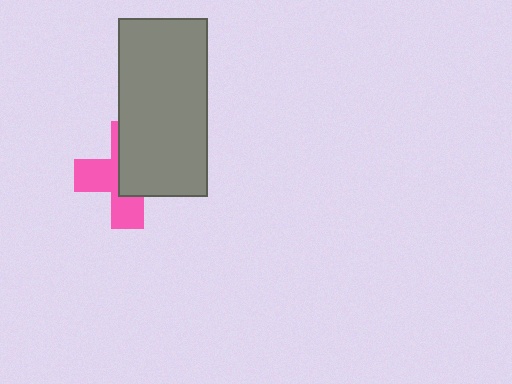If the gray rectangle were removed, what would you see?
You would see the complete pink cross.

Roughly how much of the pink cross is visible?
About half of it is visible (roughly 46%).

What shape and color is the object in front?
The object in front is a gray rectangle.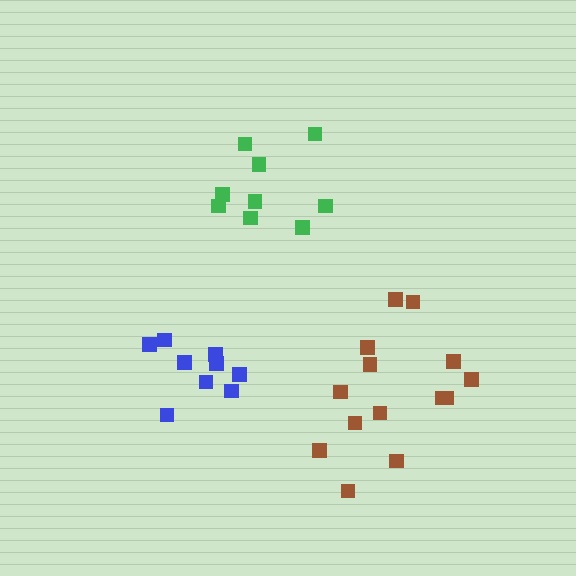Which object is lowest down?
The blue cluster is bottommost.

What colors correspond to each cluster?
The clusters are colored: brown, blue, green.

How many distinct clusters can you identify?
There are 3 distinct clusters.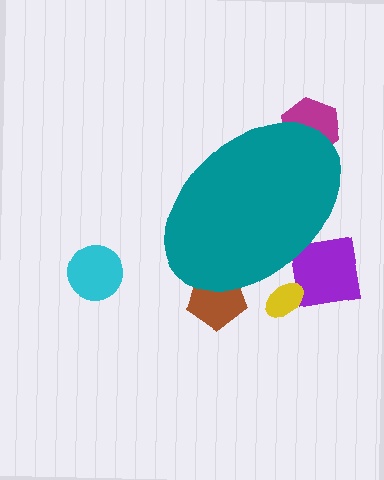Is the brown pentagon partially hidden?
Yes, the brown pentagon is partially hidden behind the teal ellipse.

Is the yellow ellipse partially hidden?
Yes, the yellow ellipse is partially hidden behind the teal ellipse.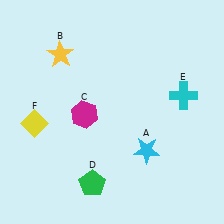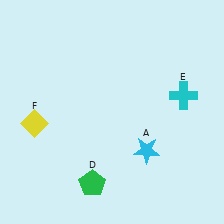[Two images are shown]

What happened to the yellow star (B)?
The yellow star (B) was removed in Image 2. It was in the top-left area of Image 1.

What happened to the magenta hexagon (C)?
The magenta hexagon (C) was removed in Image 2. It was in the bottom-left area of Image 1.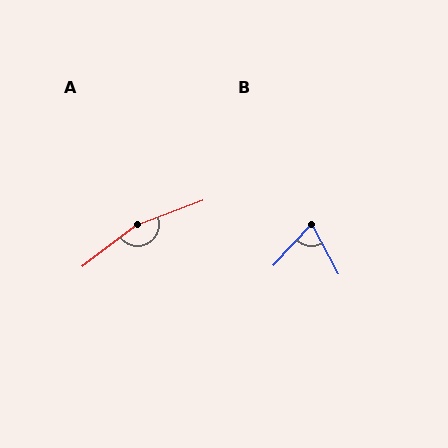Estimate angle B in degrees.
Approximately 72 degrees.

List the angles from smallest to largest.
B (72°), A (163°).